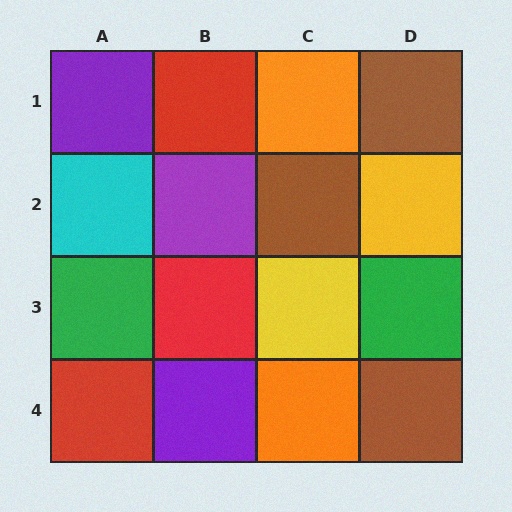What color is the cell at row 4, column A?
Red.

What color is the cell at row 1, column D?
Brown.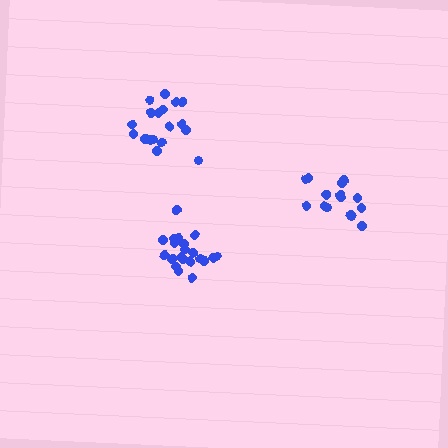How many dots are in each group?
Group 1: 20 dots, Group 2: 16 dots, Group 3: 21 dots (57 total).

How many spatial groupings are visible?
There are 3 spatial groupings.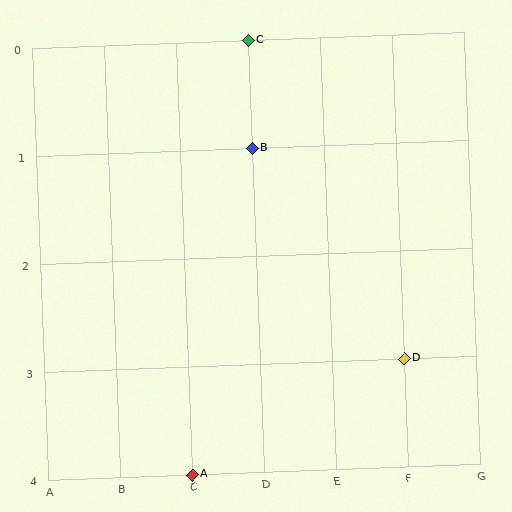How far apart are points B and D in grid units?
Points B and D are 2 columns and 2 rows apart (about 2.8 grid units diagonally).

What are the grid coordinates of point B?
Point B is at grid coordinates (D, 1).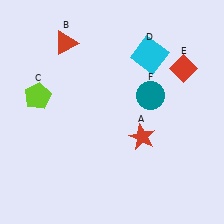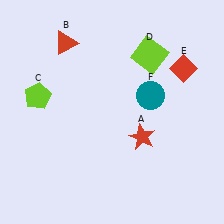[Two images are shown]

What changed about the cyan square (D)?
In Image 1, D is cyan. In Image 2, it changed to lime.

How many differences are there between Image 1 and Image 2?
There is 1 difference between the two images.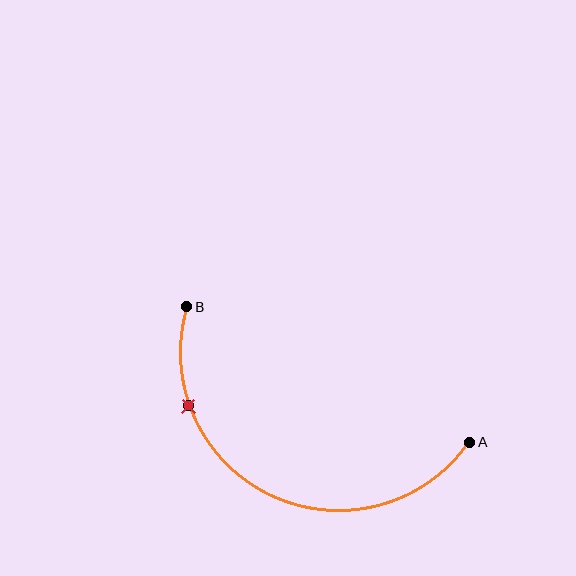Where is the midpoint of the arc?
The arc midpoint is the point on the curve farthest from the straight line joining A and B. It sits below that line.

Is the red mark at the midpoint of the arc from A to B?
No. The red mark lies on the arc but is closer to endpoint B. The arc midpoint would be at the point on the curve equidistant along the arc from both A and B.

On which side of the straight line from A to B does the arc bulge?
The arc bulges below the straight line connecting A and B.